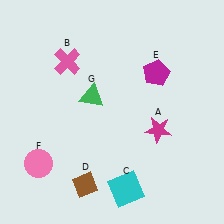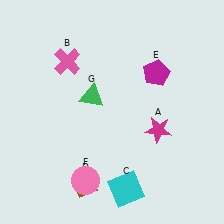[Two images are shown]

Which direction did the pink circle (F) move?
The pink circle (F) moved right.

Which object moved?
The pink circle (F) moved right.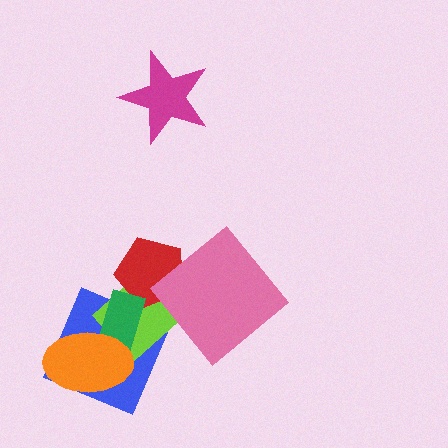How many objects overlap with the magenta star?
0 objects overlap with the magenta star.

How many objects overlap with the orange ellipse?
3 objects overlap with the orange ellipse.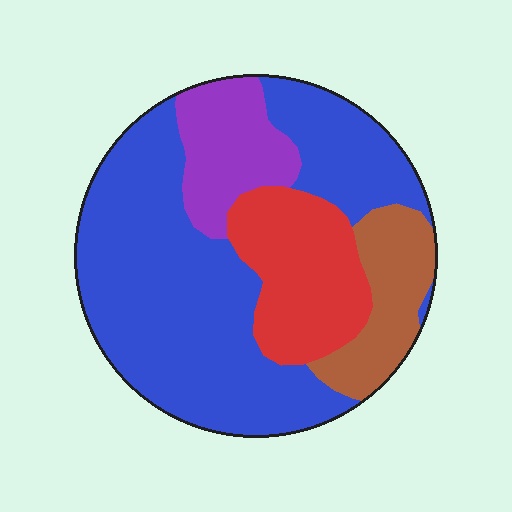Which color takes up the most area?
Blue, at roughly 55%.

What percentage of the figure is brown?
Brown covers 12% of the figure.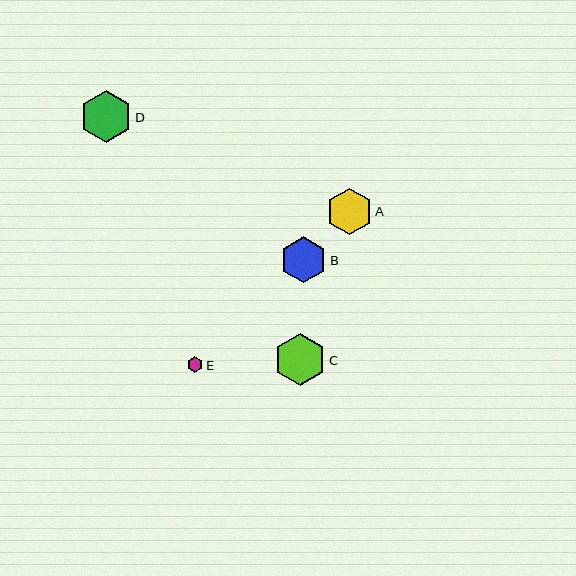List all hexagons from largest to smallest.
From largest to smallest: D, C, A, B, E.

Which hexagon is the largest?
Hexagon D is the largest with a size of approximately 52 pixels.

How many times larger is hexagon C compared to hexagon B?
Hexagon C is approximately 1.1 times the size of hexagon B.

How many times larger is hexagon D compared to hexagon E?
Hexagon D is approximately 3.4 times the size of hexagon E.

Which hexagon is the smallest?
Hexagon E is the smallest with a size of approximately 15 pixels.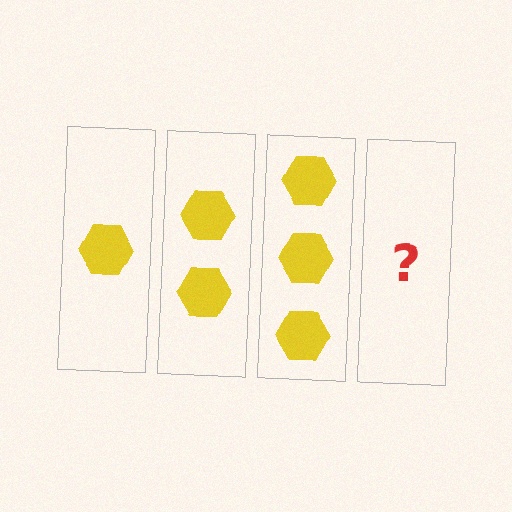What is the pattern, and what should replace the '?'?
The pattern is that each step adds one more hexagon. The '?' should be 4 hexagons.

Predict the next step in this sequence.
The next step is 4 hexagons.